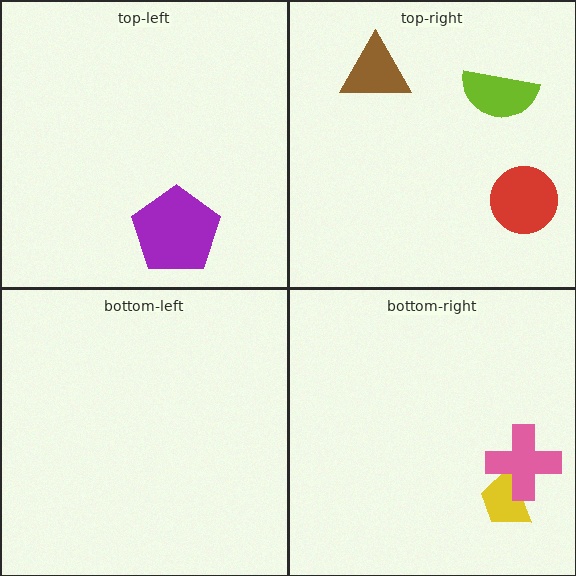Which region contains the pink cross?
The bottom-right region.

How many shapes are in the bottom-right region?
2.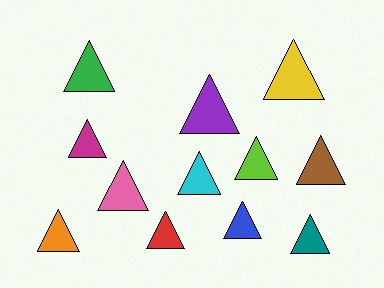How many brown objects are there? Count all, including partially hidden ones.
There is 1 brown object.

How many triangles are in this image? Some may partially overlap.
There are 12 triangles.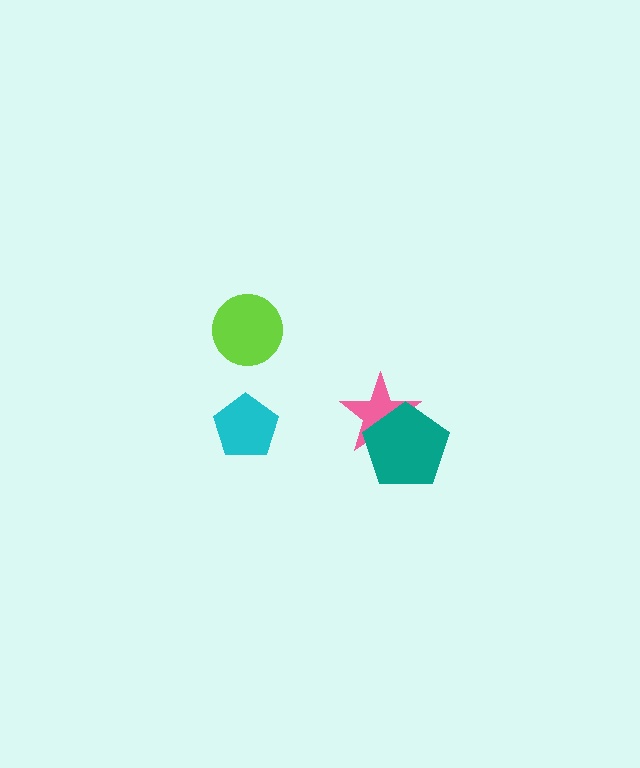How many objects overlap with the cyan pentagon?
0 objects overlap with the cyan pentagon.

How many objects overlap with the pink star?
1 object overlaps with the pink star.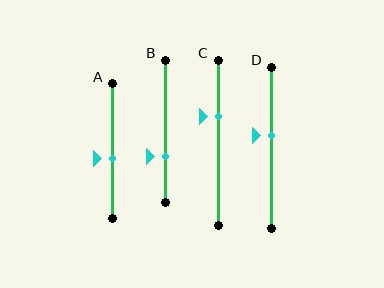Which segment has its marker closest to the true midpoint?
Segment A has its marker closest to the true midpoint.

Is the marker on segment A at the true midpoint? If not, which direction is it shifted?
No, the marker on segment A is shifted downward by about 5% of the segment length.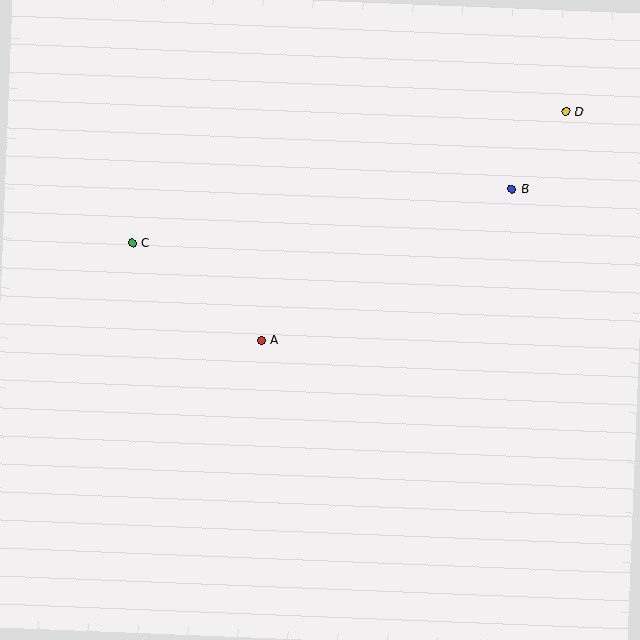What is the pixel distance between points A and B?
The distance between A and B is 293 pixels.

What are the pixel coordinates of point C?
Point C is at (132, 243).